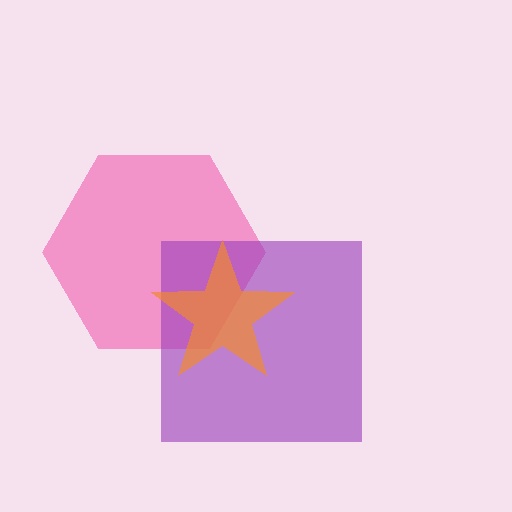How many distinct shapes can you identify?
There are 3 distinct shapes: a pink hexagon, a purple square, an orange star.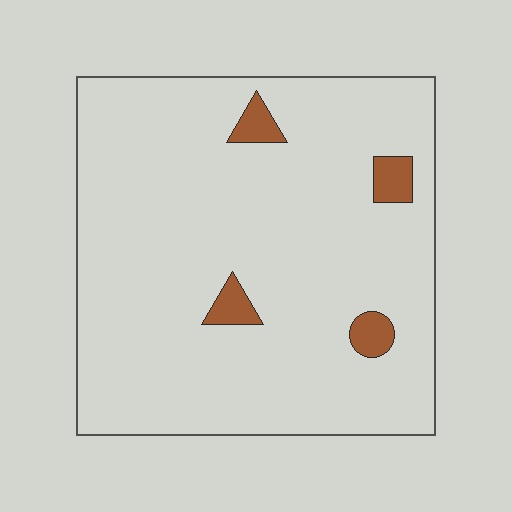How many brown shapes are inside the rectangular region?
4.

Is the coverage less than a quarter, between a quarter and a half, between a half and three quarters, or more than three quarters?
Less than a quarter.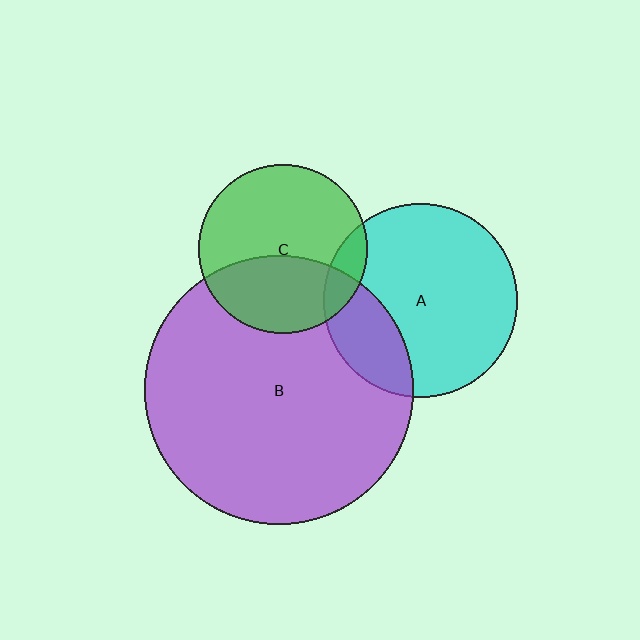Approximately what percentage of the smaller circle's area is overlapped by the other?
Approximately 10%.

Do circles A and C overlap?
Yes.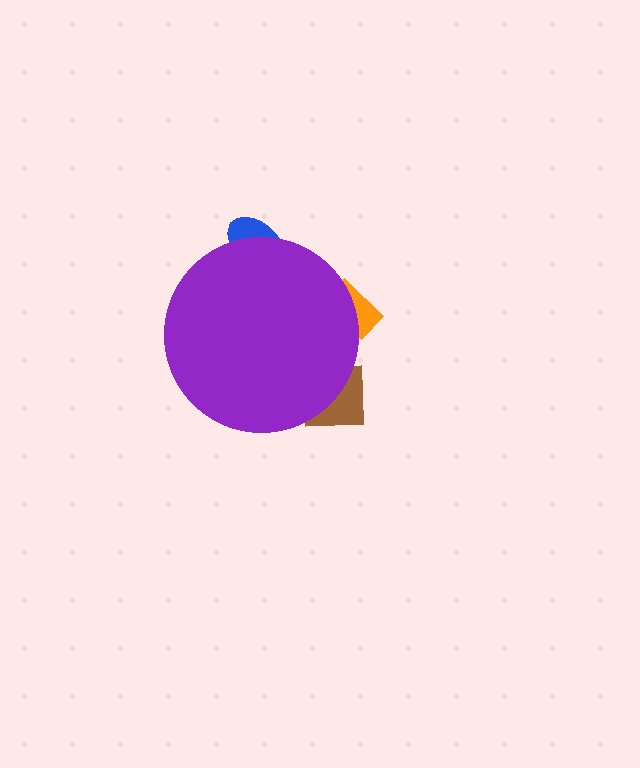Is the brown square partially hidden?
Yes, the brown square is partially hidden behind the purple circle.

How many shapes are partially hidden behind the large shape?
3 shapes are partially hidden.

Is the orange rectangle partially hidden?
Yes, the orange rectangle is partially hidden behind the purple circle.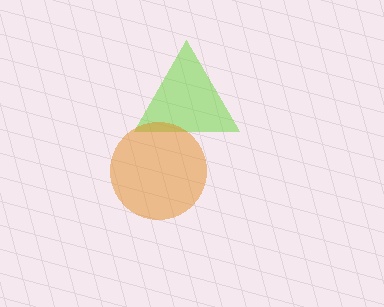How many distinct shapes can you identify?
There are 2 distinct shapes: a lime triangle, an orange circle.